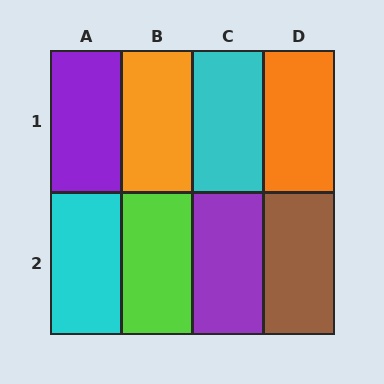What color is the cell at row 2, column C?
Purple.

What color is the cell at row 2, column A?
Cyan.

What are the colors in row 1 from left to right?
Purple, orange, cyan, orange.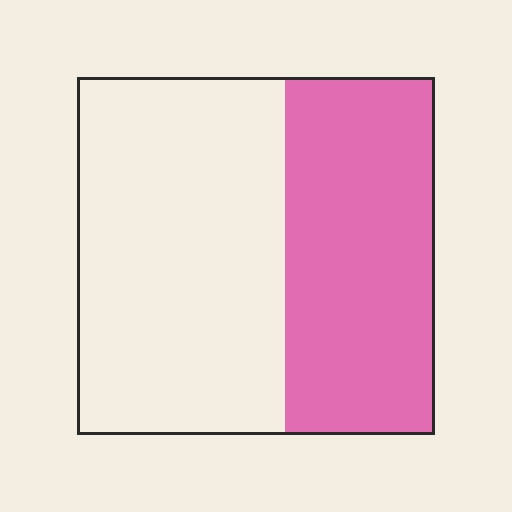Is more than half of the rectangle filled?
No.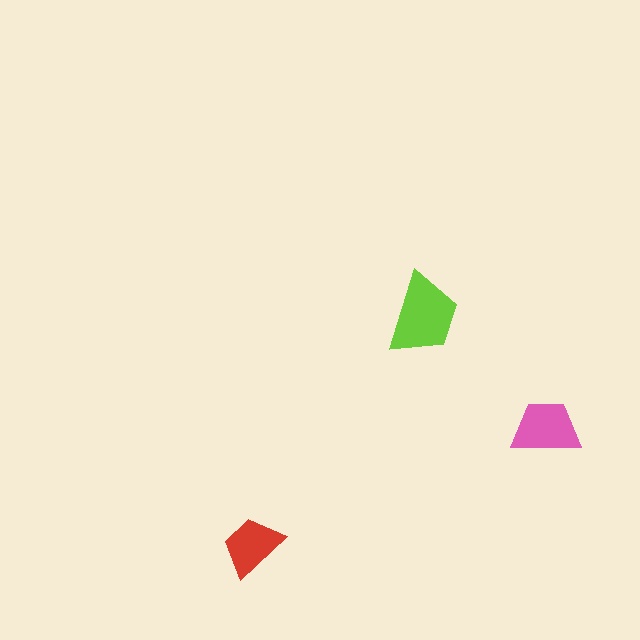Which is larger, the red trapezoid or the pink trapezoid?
The pink one.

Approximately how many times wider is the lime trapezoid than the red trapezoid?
About 1.5 times wider.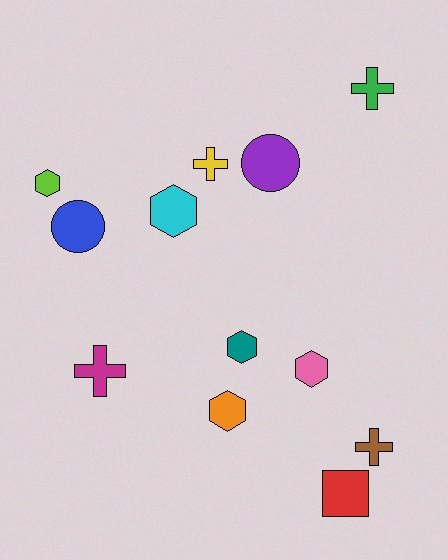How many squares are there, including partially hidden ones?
There is 1 square.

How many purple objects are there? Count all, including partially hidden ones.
There is 1 purple object.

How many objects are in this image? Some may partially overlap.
There are 12 objects.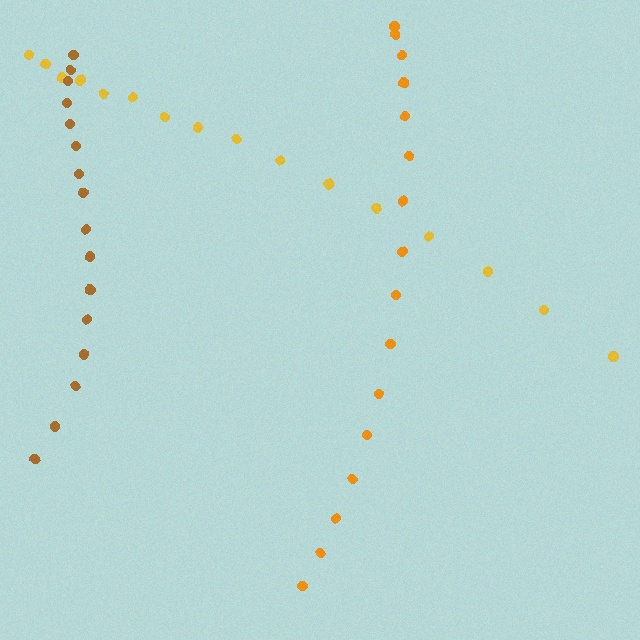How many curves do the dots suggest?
There are 3 distinct paths.